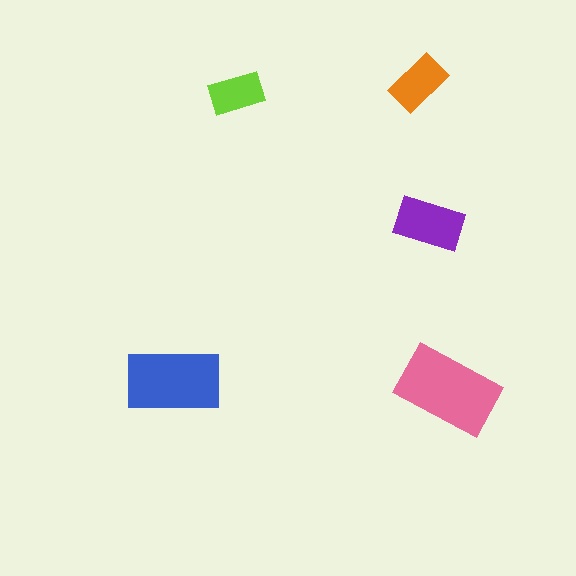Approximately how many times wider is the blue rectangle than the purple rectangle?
About 1.5 times wider.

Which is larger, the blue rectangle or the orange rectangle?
The blue one.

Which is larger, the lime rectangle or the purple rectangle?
The purple one.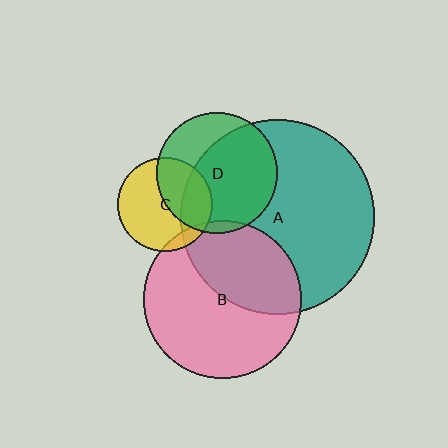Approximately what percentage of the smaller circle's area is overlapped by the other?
Approximately 10%.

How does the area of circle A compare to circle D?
Approximately 2.6 times.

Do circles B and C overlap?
Yes.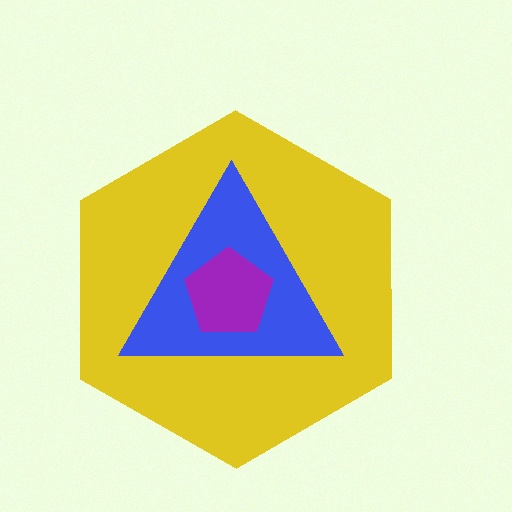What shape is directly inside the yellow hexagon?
The blue triangle.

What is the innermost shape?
The purple pentagon.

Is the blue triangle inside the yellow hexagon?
Yes.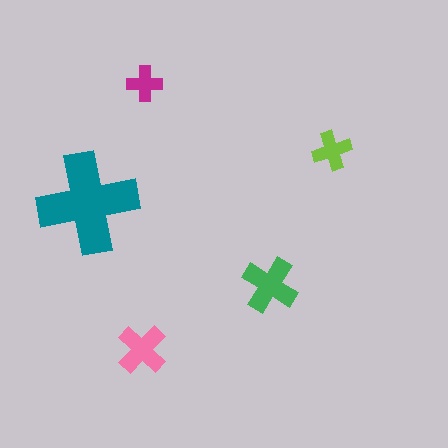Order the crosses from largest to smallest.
the teal one, the green one, the pink one, the lime one, the magenta one.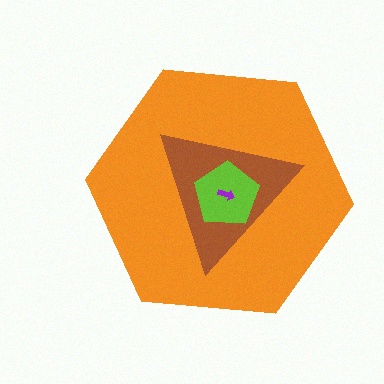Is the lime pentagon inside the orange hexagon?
Yes.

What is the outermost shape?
The orange hexagon.